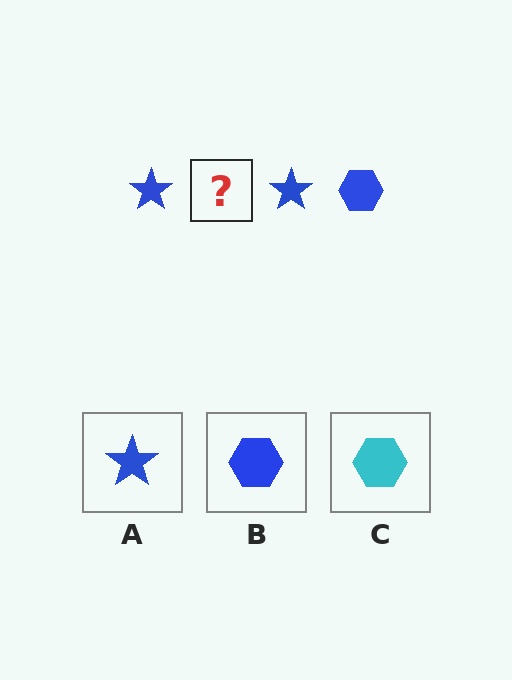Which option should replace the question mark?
Option B.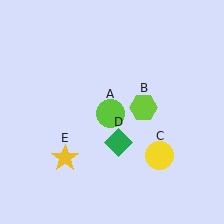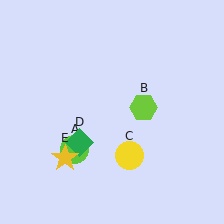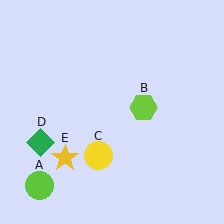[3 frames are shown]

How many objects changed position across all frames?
3 objects changed position: lime circle (object A), yellow circle (object C), green diamond (object D).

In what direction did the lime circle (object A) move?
The lime circle (object A) moved down and to the left.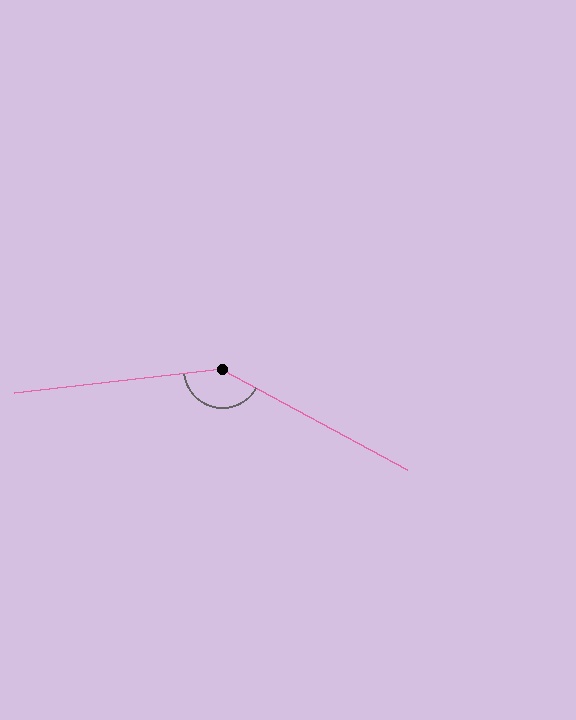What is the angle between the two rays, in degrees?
Approximately 145 degrees.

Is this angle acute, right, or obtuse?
It is obtuse.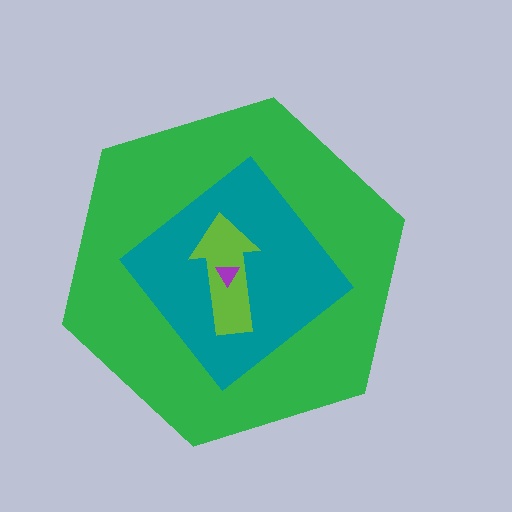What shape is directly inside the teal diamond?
The lime arrow.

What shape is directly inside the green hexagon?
The teal diamond.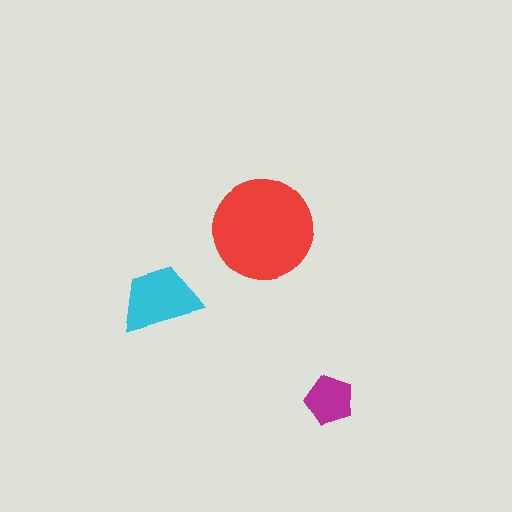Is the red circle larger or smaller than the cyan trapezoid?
Larger.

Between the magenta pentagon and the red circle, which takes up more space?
The red circle.